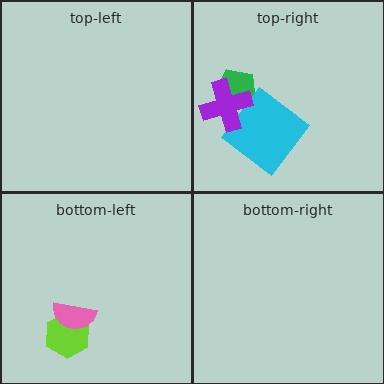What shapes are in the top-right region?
The green pentagon, the cyan diamond, the purple cross.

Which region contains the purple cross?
The top-right region.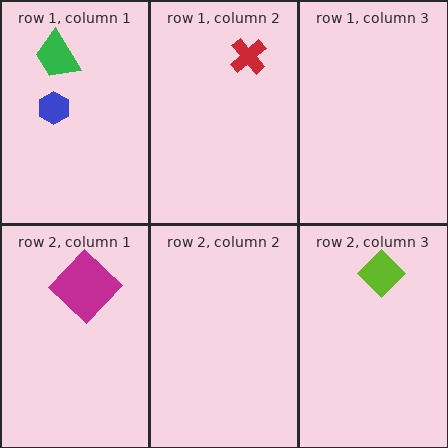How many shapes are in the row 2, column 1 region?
1.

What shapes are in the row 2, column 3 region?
The lime diamond.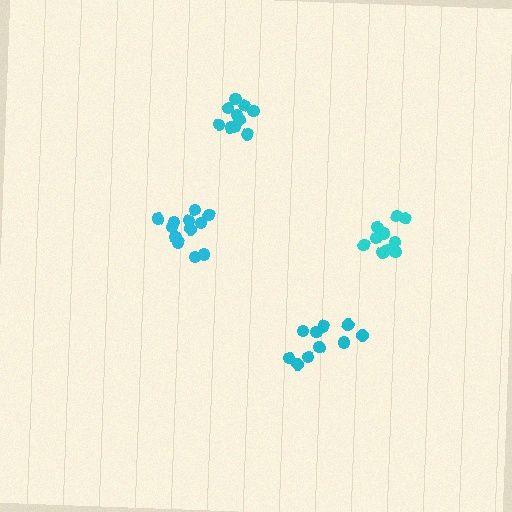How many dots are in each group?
Group 1: 12 dots, Group 2: 10 dots, Group 3: 10 dots, Group 4: 10 dots (42 total).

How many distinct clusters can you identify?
There are 4 distinct clusters.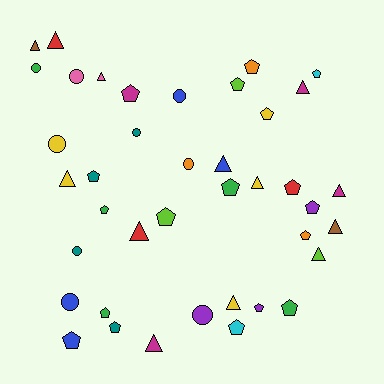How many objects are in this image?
There are 40 objects.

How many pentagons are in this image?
There are 18 pentagons.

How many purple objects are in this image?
There are 3 purple objects.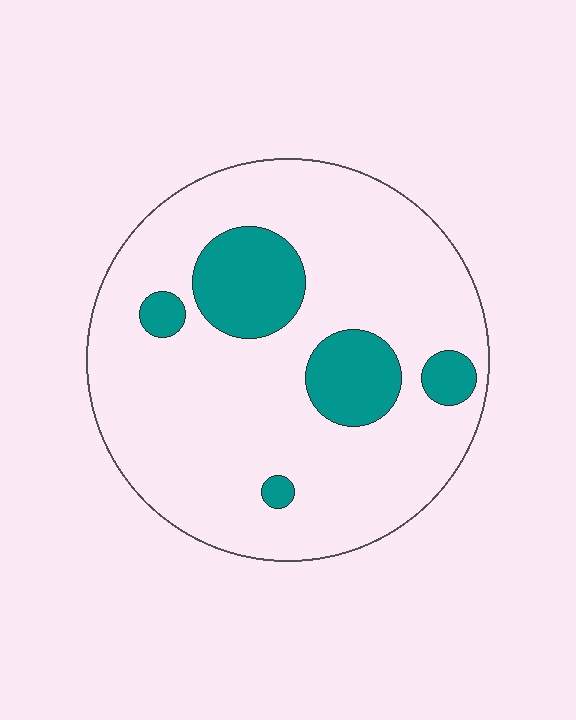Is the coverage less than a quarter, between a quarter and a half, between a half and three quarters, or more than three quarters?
Less than a quarter.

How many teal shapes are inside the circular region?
5.